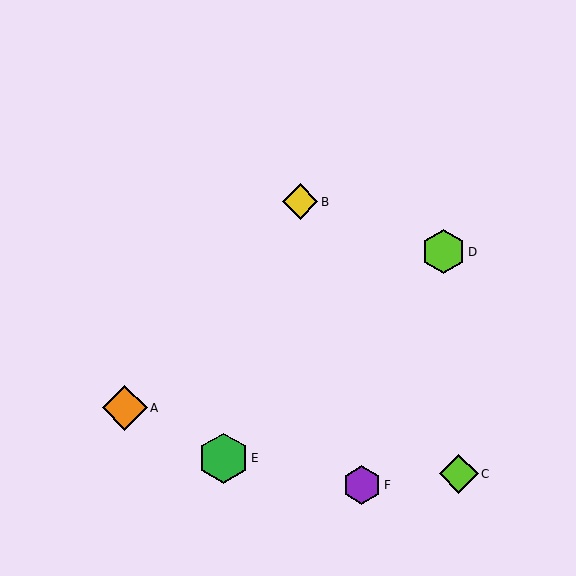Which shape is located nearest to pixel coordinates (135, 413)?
The orange diamond (labeled A) at (125, 408) is nearest to that location.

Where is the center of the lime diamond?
The center of the lime diamond is at (459, 474).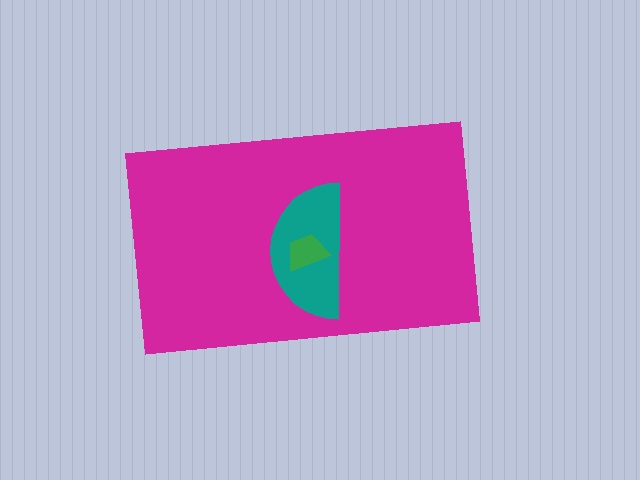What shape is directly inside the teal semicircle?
The green trapezoid.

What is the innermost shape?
The green trapezoid.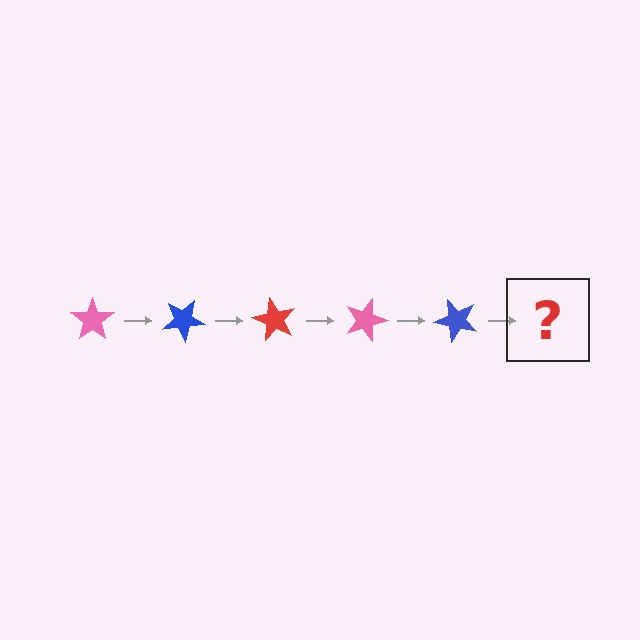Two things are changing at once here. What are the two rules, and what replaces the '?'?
The two rules are that it rotates 30 degrees each step and the color cycles through pink, blue, and red. The '?' should be a red star, rotated 150 degrees from the start.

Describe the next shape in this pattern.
It should be a red star, rotated 150 degrees from the start.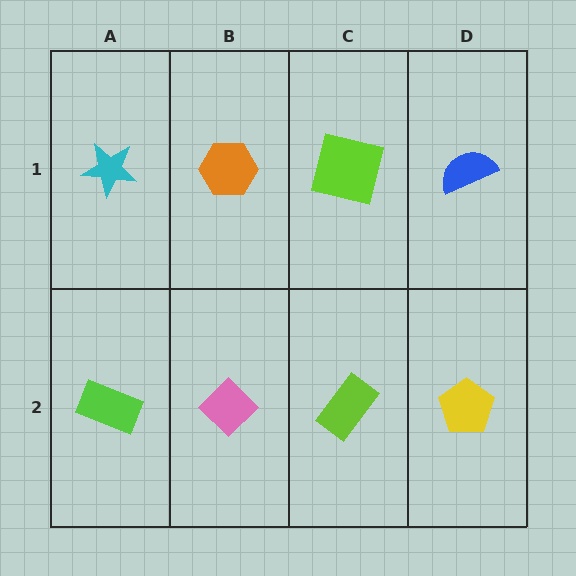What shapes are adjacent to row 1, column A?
A lime rectangle (row 2, column A), an orange hexagon (row 1, column B).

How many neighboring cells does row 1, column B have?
3.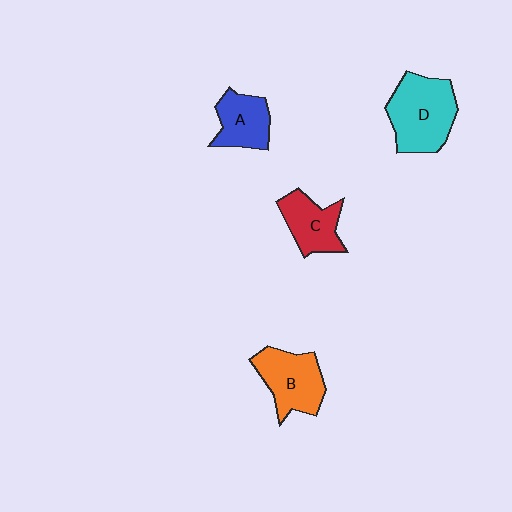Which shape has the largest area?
Shape D (cyan).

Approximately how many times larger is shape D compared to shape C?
Approximately 1.6 times.